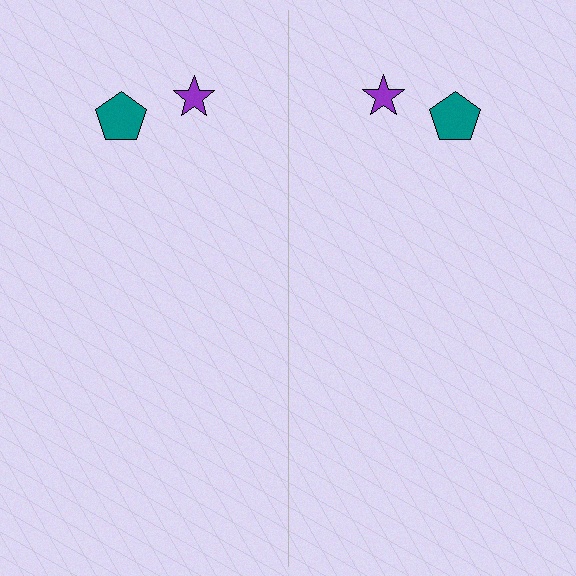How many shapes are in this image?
There are 4 shapes in this image.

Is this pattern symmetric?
Yes, this pattern has bilateral (reflection) symmetry.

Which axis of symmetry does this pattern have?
The pattern has a vertical axis of symmetry running through the center of the image.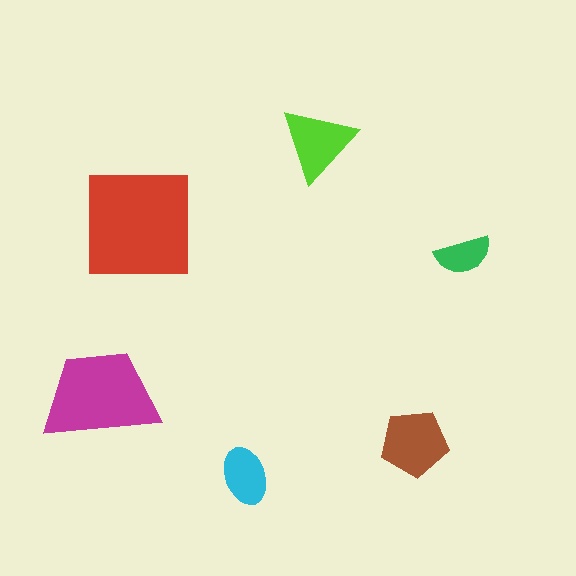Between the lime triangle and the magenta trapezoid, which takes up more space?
The magenta trapezoid.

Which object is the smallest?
The green semicircle.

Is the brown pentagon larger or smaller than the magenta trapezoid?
Smaller.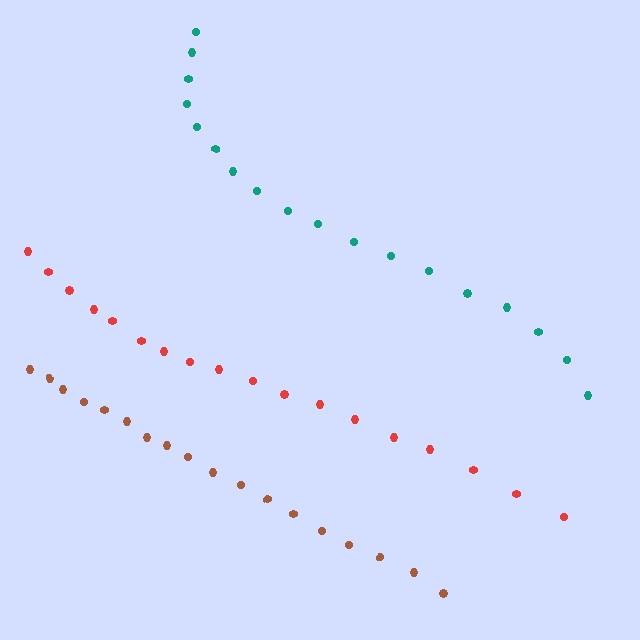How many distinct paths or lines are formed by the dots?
There are 3 distinct paths.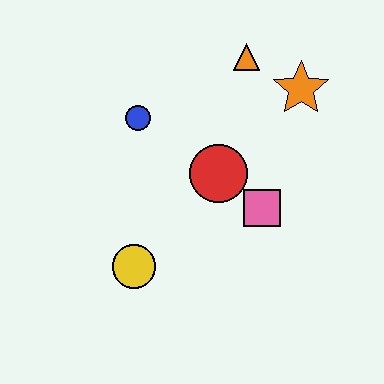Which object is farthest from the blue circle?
The orange star is farthest from the blue circle.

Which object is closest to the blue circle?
The red circle is closest to the blue circle.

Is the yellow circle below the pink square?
Yes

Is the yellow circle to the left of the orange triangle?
Yes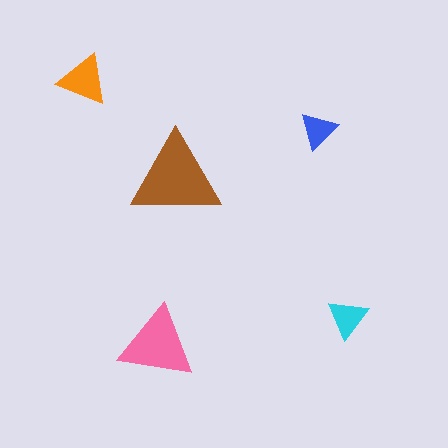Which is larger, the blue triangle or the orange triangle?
The orange one.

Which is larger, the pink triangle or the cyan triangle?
The pink one.